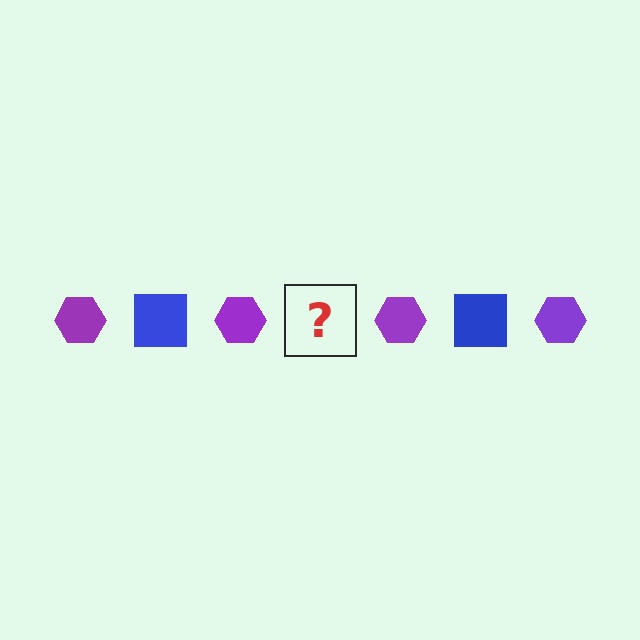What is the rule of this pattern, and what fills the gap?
The rule is that the pattern alternates between purple hexagon and blue square. The gap should be filled with a blue square.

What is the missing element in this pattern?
The missing element is a blue square.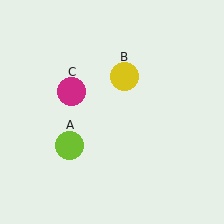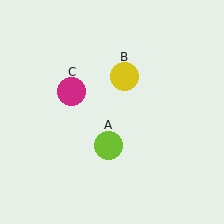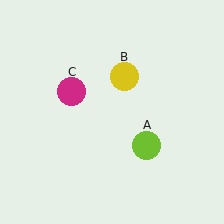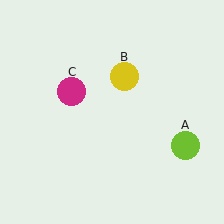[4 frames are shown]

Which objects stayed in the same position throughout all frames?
Yellow circle (object B) and magenta circle (object C) remained stationary.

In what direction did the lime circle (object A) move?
The lime circle (object A) moved right.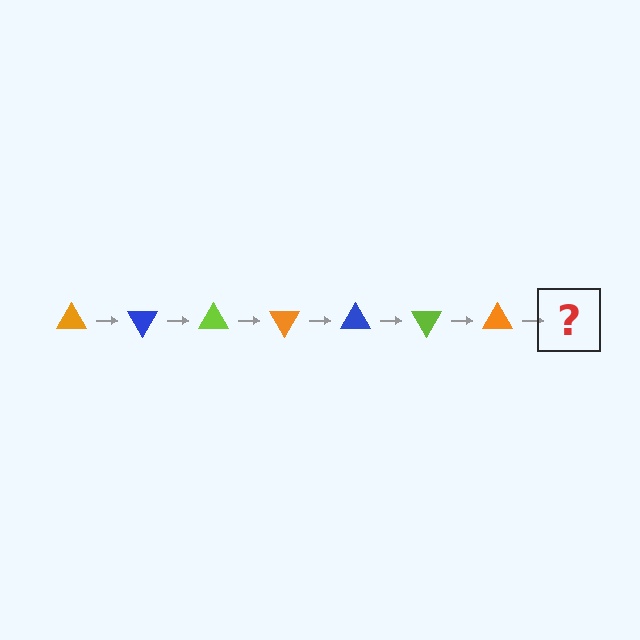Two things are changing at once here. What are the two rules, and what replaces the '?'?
The two rules are that it rotates 60 degrees each step and the color cycles through orange, blue, and lime. The '?' should be a blue triangle, rotated 420 degrees from the start.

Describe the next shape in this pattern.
It should be a blue triangle, rotated 420 degrees from the start.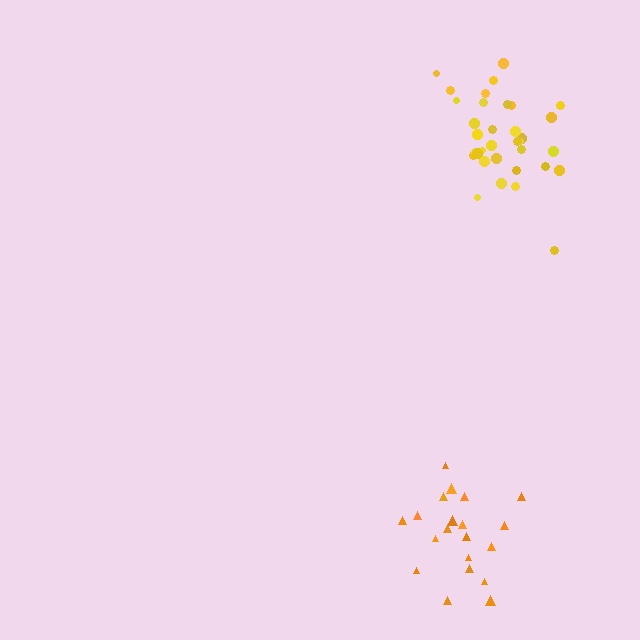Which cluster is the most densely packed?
Yellow.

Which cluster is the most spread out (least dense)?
Orange.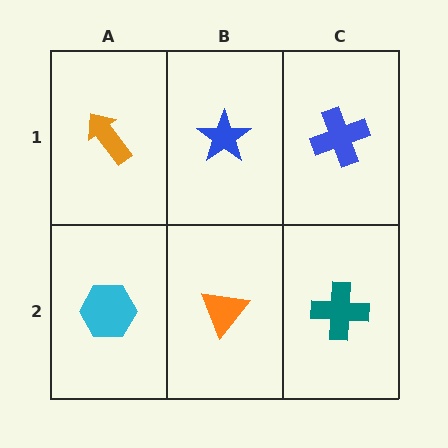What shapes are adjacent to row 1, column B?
An orange triangle (row 2, column B), an orange arrow (row 1, column A), a blue cross (row 1, column C).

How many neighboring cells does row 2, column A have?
2.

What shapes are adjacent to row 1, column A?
A cyan hexagon (row 2, column A), a blue star (row 1, column B).